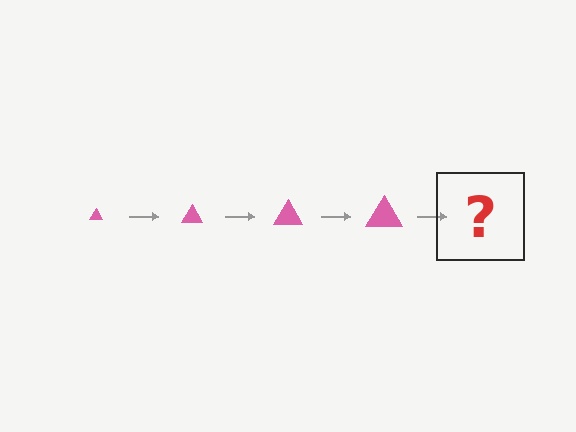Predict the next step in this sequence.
The next step is a pink triangle, larger than the previous one.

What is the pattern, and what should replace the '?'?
The pattern is that the triangle gets progressively larger each step. The '?' should be a pink triangle, larger than the previous one.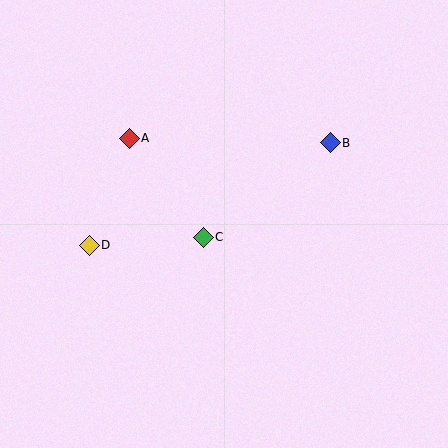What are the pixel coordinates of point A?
Point A is at (129, 138).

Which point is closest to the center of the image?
Point C at (203, 237) is closest to the center.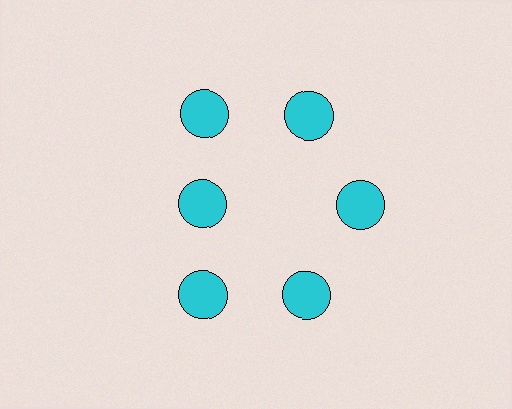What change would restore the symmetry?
The symmetry would be restored by moving it outward, back onto the ring so that all 6 circles sit at equal angles and equal distance from the center.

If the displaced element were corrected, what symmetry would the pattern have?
It would have 6-fold rotational symmetry — the pattern would map onto itself every 60 degrees.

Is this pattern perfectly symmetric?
No. The 6 cyan circles are arranged in a ring, but one element near the 9 o'clock position is pulled inward toward the center, breaking the 6-fold rotational symmetry.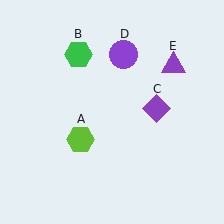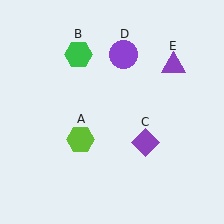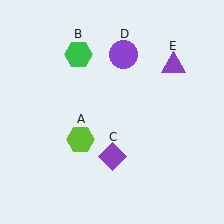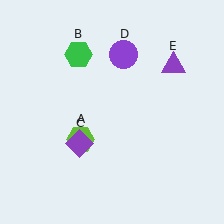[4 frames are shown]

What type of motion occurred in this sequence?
The purple diamond (object C) rotated clockwise around the center of the scene.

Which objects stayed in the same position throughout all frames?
Lime hexagon (object A) and green hexagon (object B) and purple circle (object D) and purple triangle (object E) remained stationary.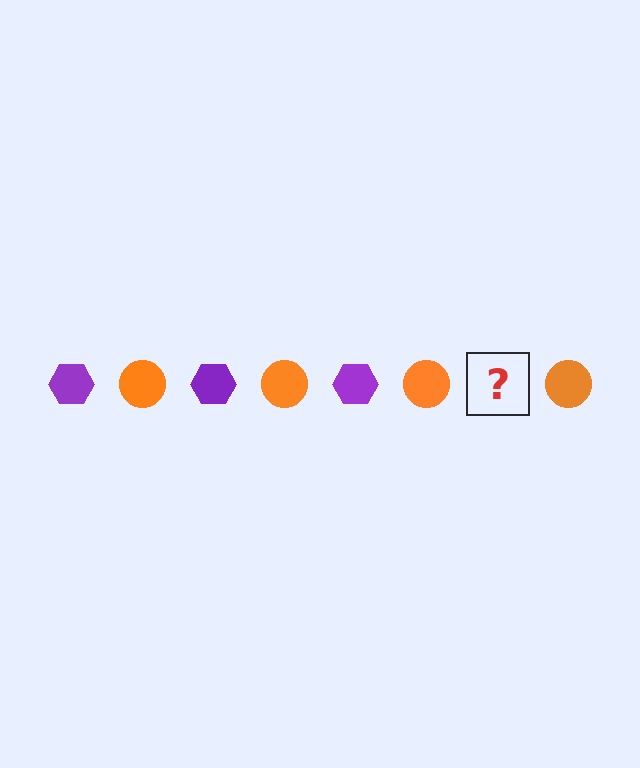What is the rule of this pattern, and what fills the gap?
The rule is that the pattern alternates between purple hexagon and orange circle. The gap should be filled with a purple hexagon.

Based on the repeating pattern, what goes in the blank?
The blank should be a purple hexagon.